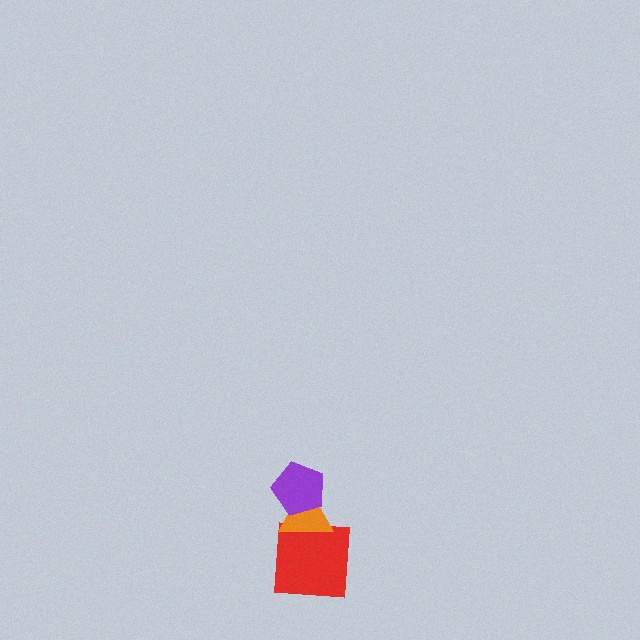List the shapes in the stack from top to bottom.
From top to bottom: the purple pentagon, the orange triangle, the red square.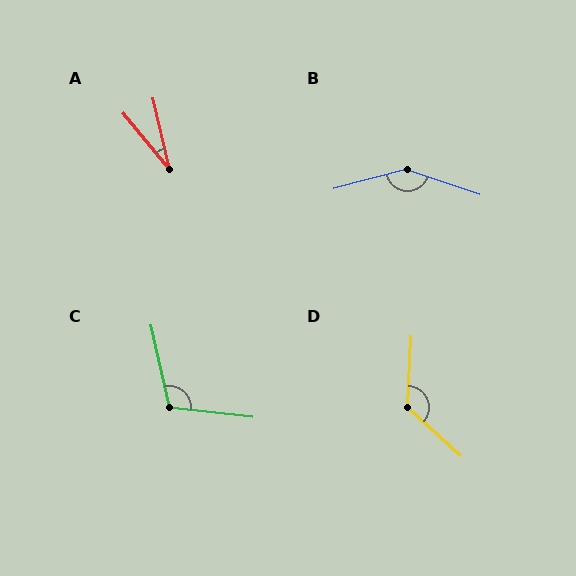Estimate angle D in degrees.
Approximately 129 degrees.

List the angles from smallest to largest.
A (27°), C (110°), D (129°), B (146°).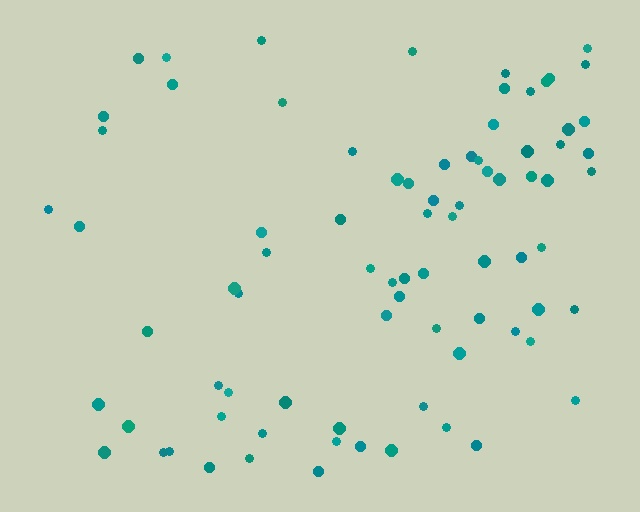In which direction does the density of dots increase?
From left to right, with the right side densest.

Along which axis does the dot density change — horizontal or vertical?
Horizontal.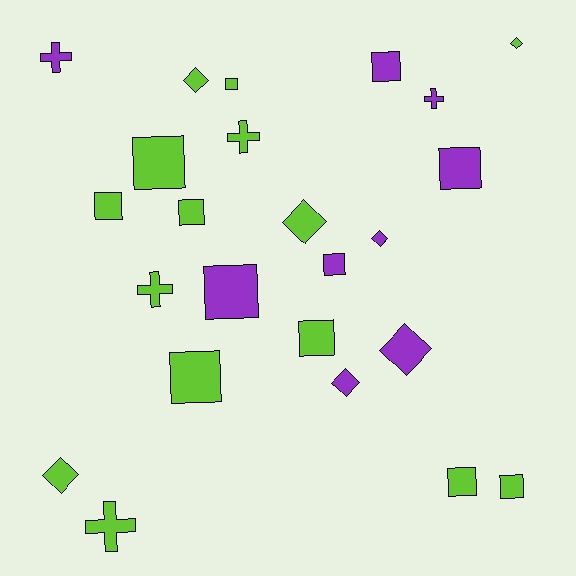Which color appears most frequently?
Lime, with 15 objects.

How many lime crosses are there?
There are 3 lime crosses.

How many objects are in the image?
There are 24 objects.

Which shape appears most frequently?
Square, with 12 objects.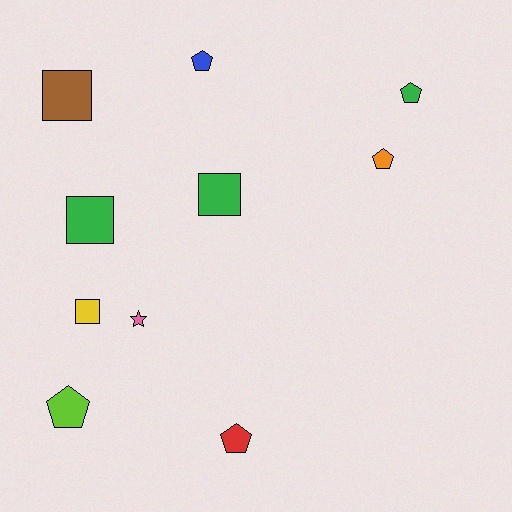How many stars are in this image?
There is 1 star.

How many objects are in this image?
There are 10 objects.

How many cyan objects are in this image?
There are no cyan objects.